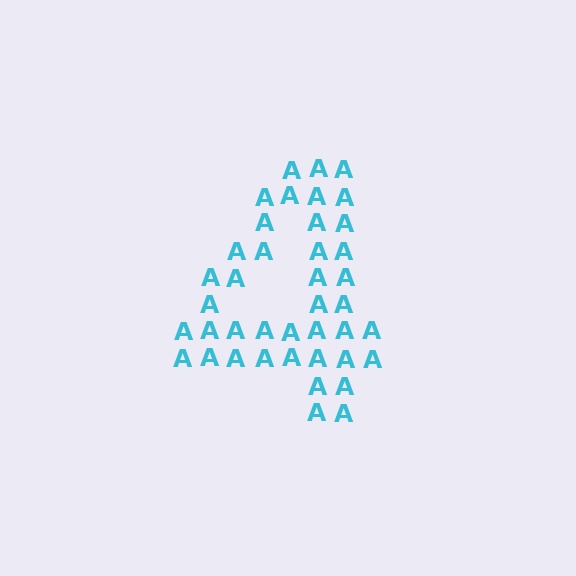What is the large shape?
The large shape is the digit 4.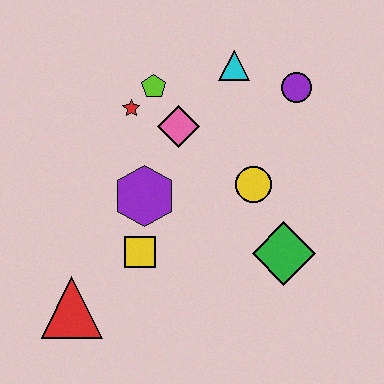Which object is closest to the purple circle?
The cyan triangle is closest to the purple circle.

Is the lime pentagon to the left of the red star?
No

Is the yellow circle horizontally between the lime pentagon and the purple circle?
Yes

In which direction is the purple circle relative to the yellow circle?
The purple circle is above the yellow circle.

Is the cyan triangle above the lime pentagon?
Yes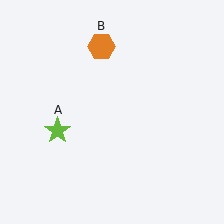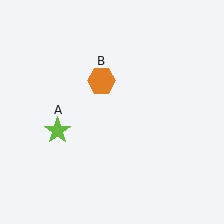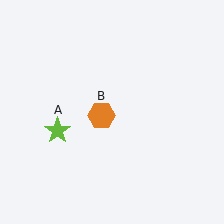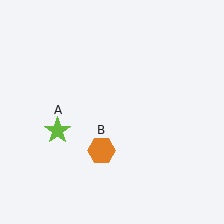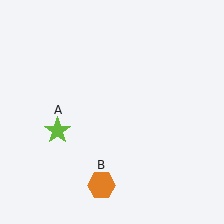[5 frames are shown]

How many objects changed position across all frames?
1 object changed position: orange hexagon (object B).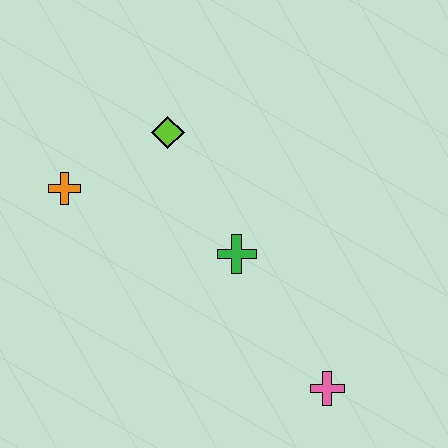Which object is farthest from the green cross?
The orange cross is farthest from the green cross.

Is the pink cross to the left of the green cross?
No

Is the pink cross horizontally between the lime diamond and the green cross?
No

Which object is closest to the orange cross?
The lime diamond is closest to the orange cross.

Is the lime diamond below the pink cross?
No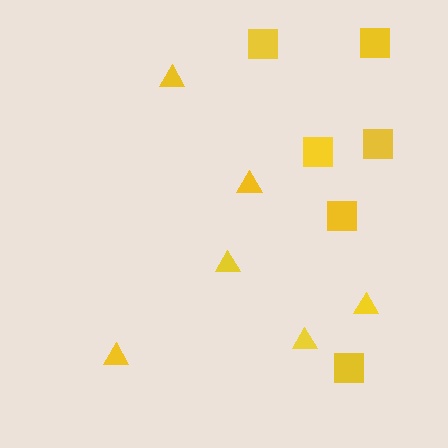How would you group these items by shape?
There are 2 groups: one group of triangles (6) and one group of squares (6).